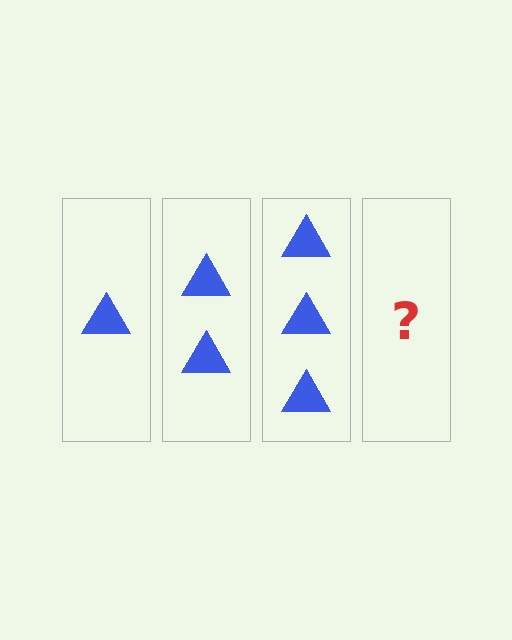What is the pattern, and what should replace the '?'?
The pattern is that each step adds one more triangle. The '?' should be 4 triangles.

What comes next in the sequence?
The next element should be 4 triangles.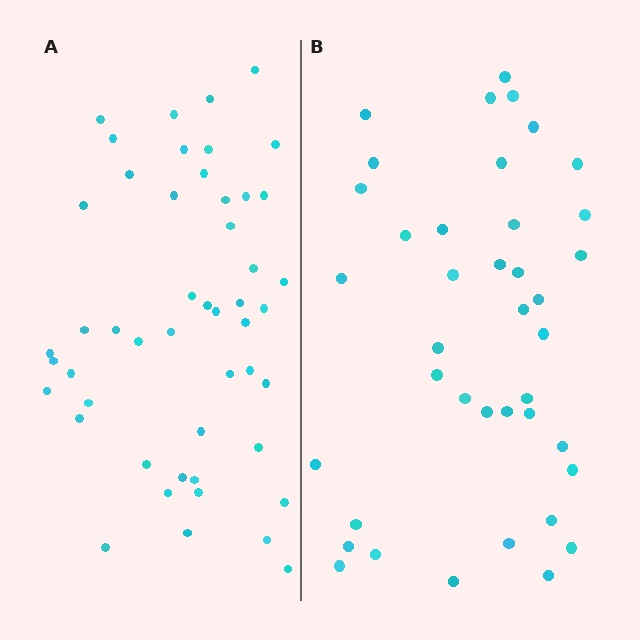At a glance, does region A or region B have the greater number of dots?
Region A (the left region) has more dots.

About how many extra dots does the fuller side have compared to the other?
Region A has roughly 8 or so more dots than region B.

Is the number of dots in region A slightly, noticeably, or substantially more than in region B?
Region A has only slightly more — the two regions are fairly close. The ratio is roughly 1.2 to 1.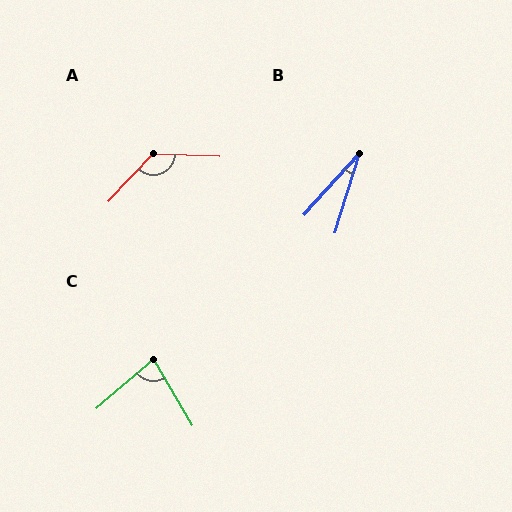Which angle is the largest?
A, at approximately 131 degrees.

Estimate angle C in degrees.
Approximately 80 degrees.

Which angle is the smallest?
B, at approximately 25 degrees.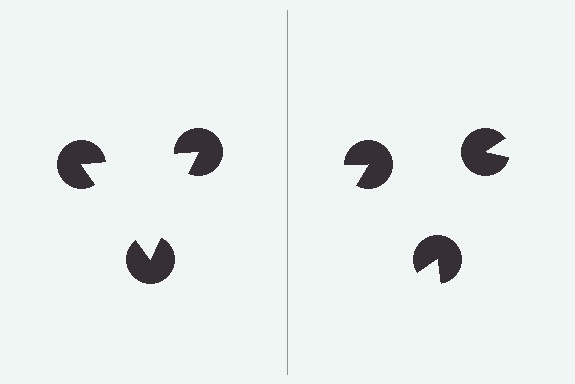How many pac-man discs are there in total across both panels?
6 — 3 on each side.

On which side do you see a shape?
An illusory triangle appears on the left side. On the right side the wedge cuts are rotated, so no coherent shape forms.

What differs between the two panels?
The pac-man discs are positioned identically on both sides; only the wedge orientations differ. On the left they align to a triangle; on the right they are misaligned.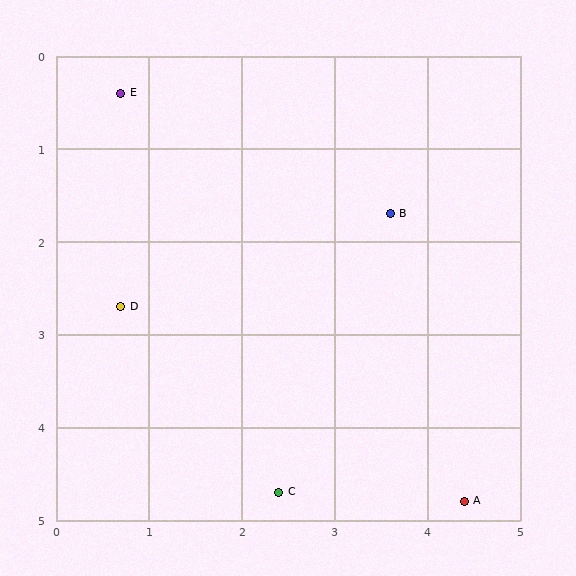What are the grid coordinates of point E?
Point E is at approximately (0.7, 0.4).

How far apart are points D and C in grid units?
Points D and C are about 2.6 grid units apart.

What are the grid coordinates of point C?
Point C is at approximately (2.4, 4.7).